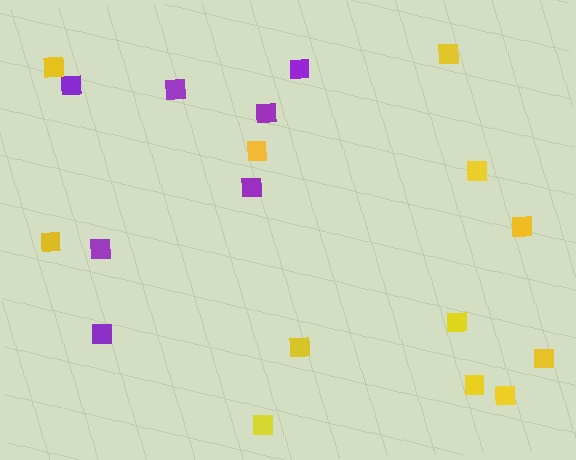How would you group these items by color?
There are 2 groups: one group of purple squares (7) and one group of yellow squares (12).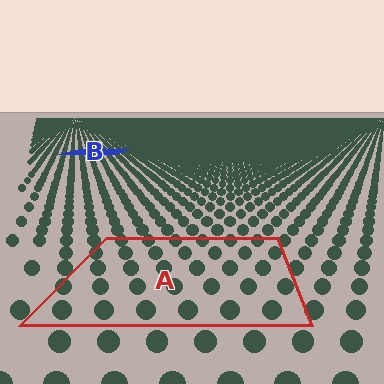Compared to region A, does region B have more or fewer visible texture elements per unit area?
Region B has more texture elements per unit area — they are packed more densely because it is farther away.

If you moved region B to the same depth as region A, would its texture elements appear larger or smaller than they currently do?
They would appear larger. At a closer depth, the same texture elements are projected at a bigger on-screen size.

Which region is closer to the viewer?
Region A is closer. The texture elements there are larger and more spread out.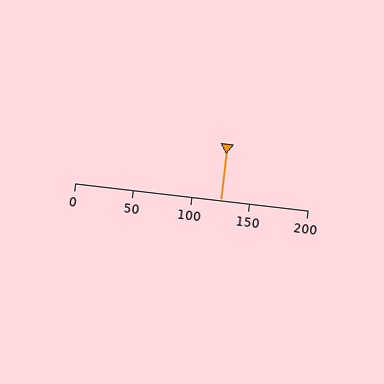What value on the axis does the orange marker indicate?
The marker indicates approximately 125.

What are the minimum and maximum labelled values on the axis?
The axis runs from 0 to 200.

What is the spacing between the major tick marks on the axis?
The major ticks are spaced 50 apart.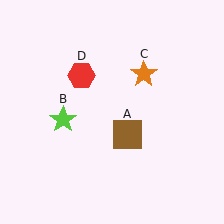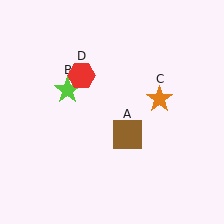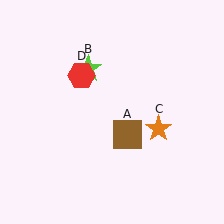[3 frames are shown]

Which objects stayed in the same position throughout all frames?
Brown square (object A) and red hexagon (object D) remained stationary.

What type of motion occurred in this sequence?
The lime star (object B), orange star (object C) rotated clockwise around the center of the scene.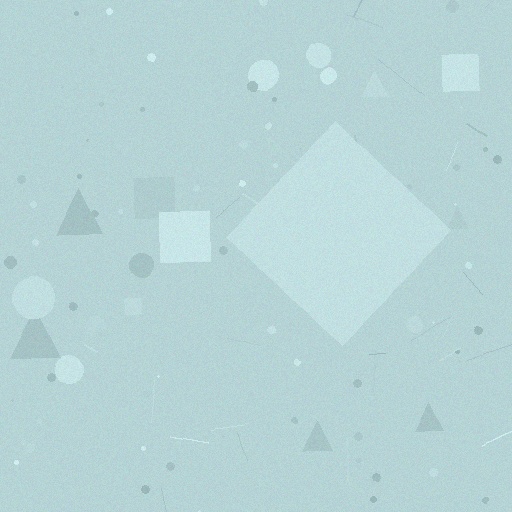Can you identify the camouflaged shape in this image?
The camouflaged shape is a diamond.